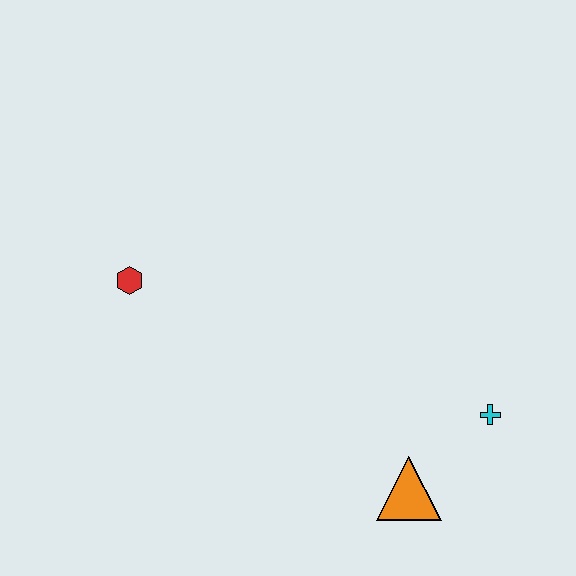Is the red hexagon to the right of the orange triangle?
No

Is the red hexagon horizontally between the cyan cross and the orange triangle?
No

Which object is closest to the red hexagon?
The orange triangle is closest to the red hexagon.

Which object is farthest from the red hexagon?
The cyan cross is farthest from the red hexagon.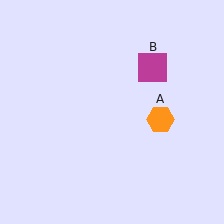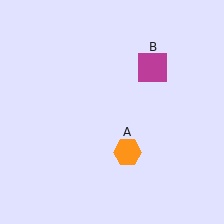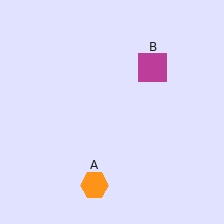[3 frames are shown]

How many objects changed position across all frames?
1 object changed position: orange hexagon (object A).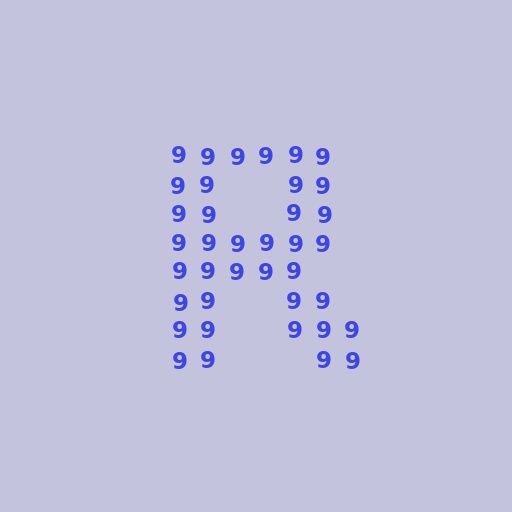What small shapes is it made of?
It is made of small digit 9's.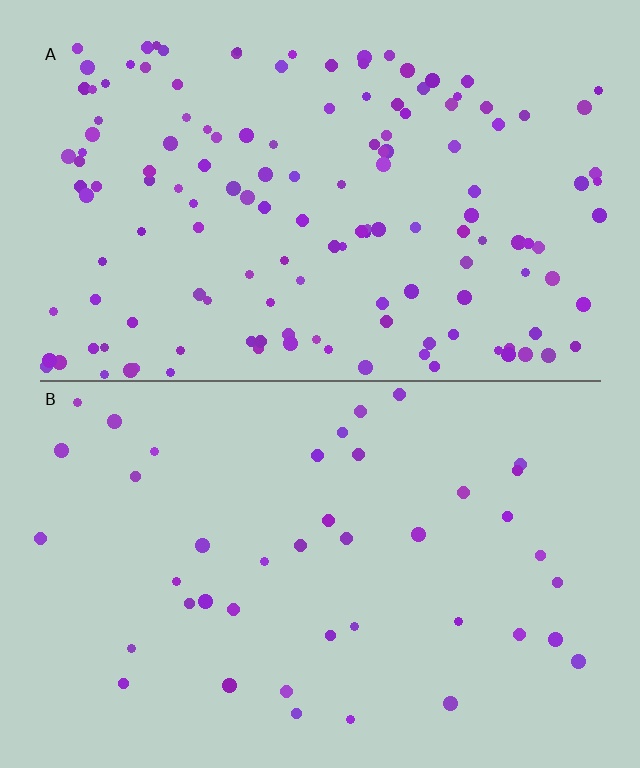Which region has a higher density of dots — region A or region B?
A (the top).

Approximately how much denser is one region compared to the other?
Approximately 3.4× — region A over region B.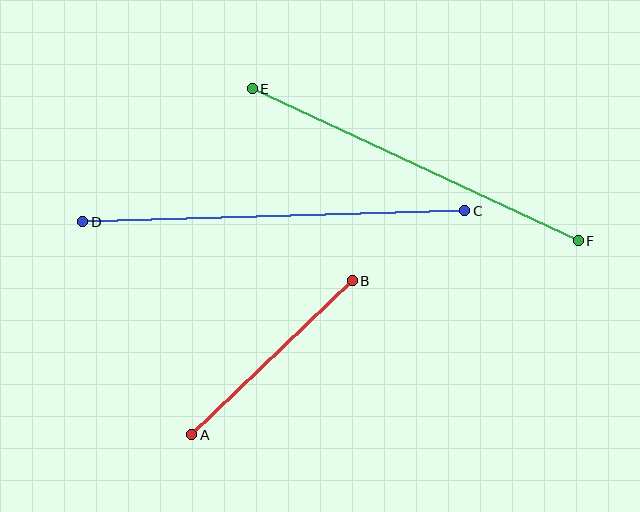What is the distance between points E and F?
The distance is approximately 360 pixels.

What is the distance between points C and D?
The distance is approximately 382 pixels.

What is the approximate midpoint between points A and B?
The midpoint is at approximately (272, 358) pixels.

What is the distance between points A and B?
The distance is approximately 223 pixels.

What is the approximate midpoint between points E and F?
The midpoint is at approximately (415, 165) pixels.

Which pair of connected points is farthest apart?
Points C and D are farthest apart.